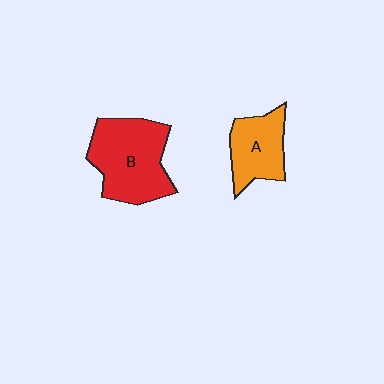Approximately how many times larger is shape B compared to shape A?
Approximately 1.6 times.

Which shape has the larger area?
Shape B (red).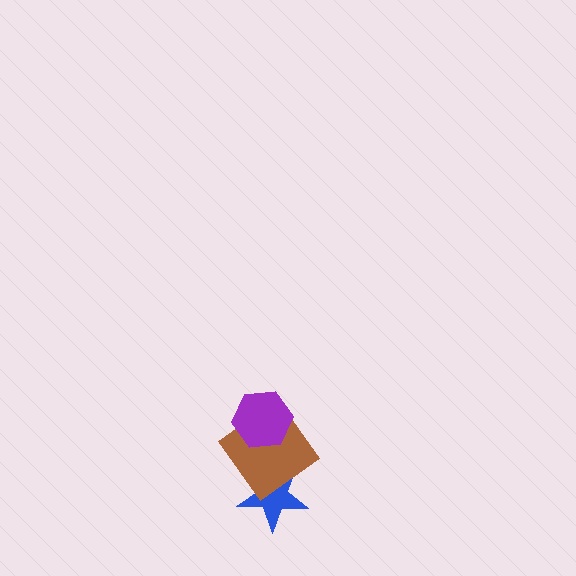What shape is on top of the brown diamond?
The purple hexagon is on top of the brown diamond.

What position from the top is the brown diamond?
The brown diamond is 2nd from the top.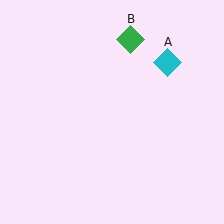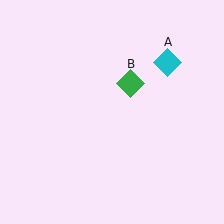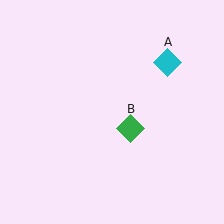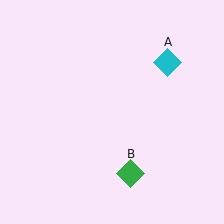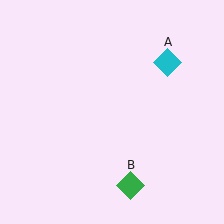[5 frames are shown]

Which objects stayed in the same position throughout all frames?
Cyan diamond (object A) remained stationary.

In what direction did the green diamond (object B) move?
The green diamond (object B) moved down.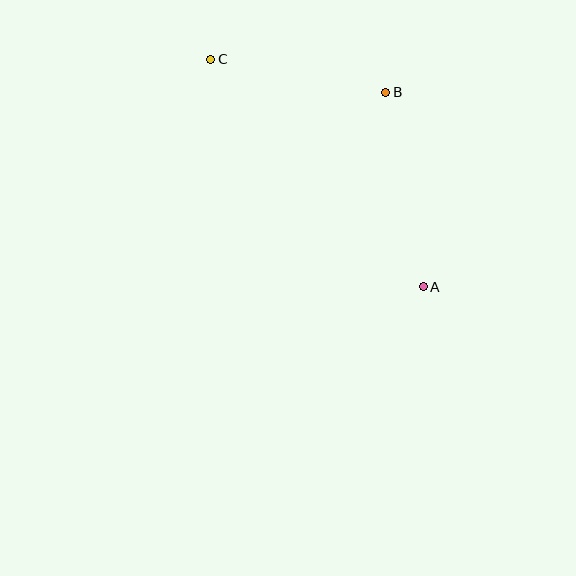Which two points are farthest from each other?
Points A and C are farthest from each other.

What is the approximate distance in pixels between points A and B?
The distance between A and B is approximately 198 pixels.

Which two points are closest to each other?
Points B and C are closest to each other.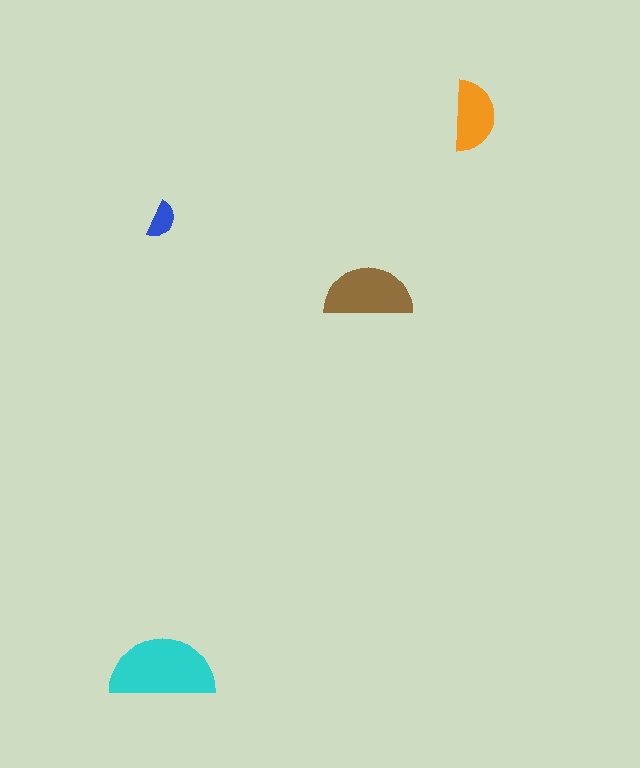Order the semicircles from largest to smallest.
the cyan one, the brown one, the orange one, the blue one.